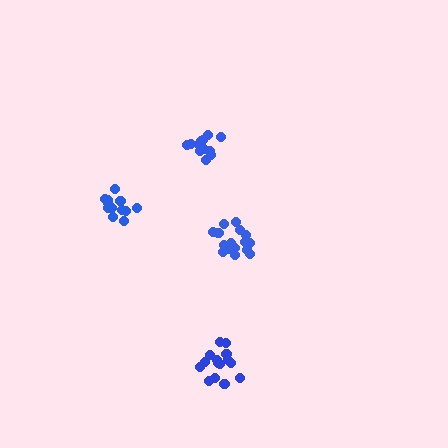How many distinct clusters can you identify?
There are 4 distinct clusters.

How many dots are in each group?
Group 1: 13 dots, Group 2: 17 dots, Group 3: 17 dots, Group 4: 14 dots (61 total).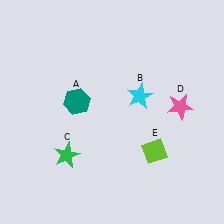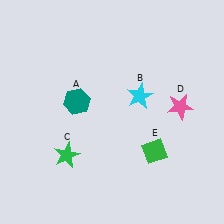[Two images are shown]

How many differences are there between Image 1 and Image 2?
There is 1 difference between the two images.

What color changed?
The diamond (E) changed from lime in Image 1 to green in Image 2.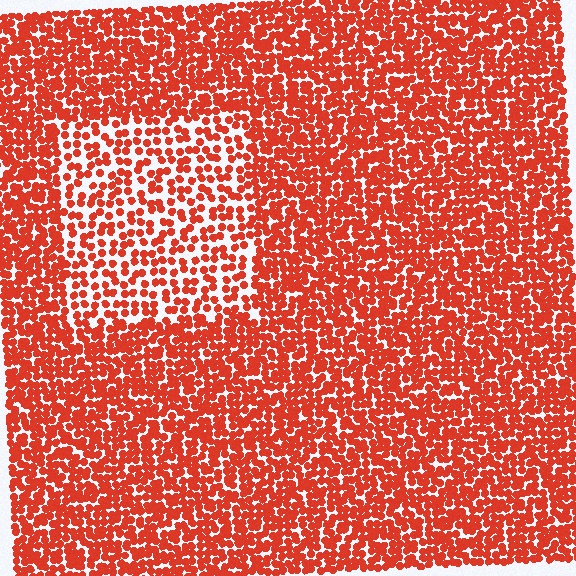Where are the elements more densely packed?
The elements are more densely packed outside the rectangle boundary.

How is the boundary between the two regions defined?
The boundary is defined by a change in element density (approximately 1.8x ratio). All elements are the same color, size, and shape.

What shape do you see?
I see a rectangle.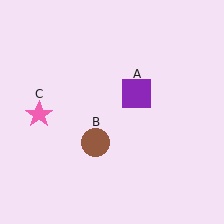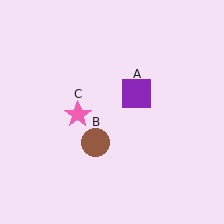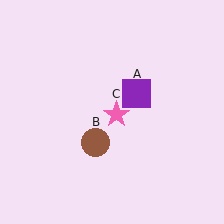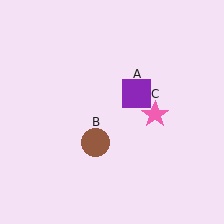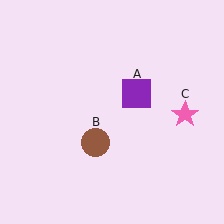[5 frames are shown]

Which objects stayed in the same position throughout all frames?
Purple square (object A) and brown circle (object B) remained stationary.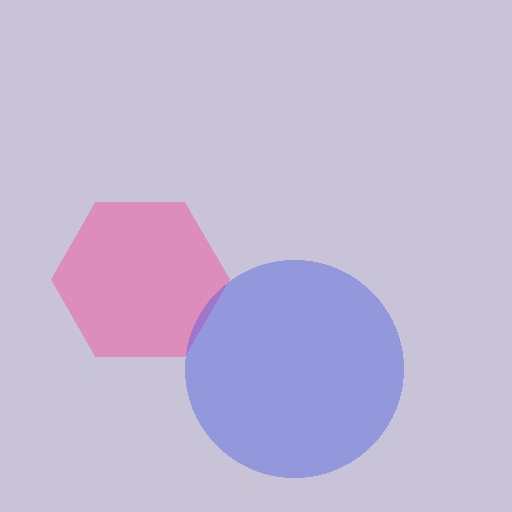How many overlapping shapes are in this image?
There are 2 overlapping shapes in the image.